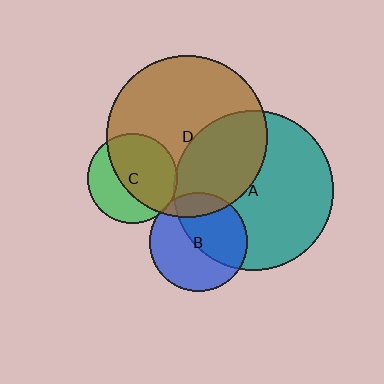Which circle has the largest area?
Circle D (brown).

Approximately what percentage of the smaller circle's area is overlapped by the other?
Approximately 50%.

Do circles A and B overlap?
Yes.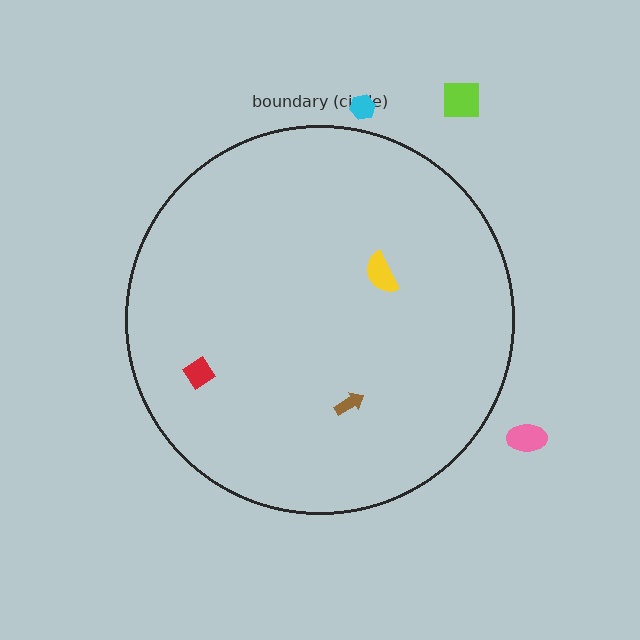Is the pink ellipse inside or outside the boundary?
Outside.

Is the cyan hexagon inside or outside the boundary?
Outside.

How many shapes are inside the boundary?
3 inside, 3 outside.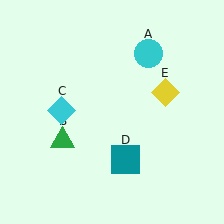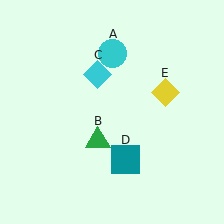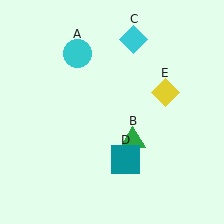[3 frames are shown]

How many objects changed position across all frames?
3 objects changed position: cyan circle (object A), green triangle (object B), cyan diamond (object C).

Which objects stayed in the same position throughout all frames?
Teal square (object D) and yellow diamond (object E) remained stationary.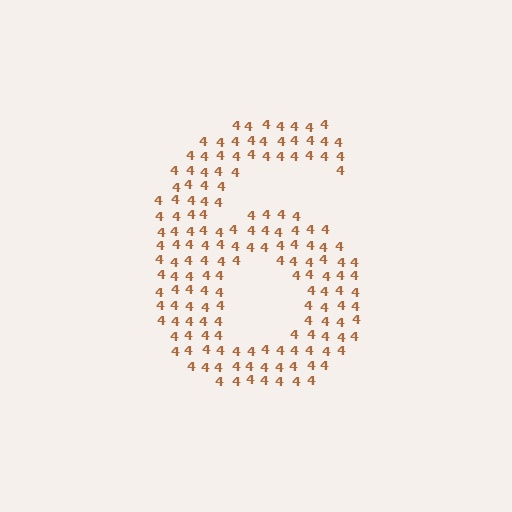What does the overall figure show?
The overall figure shows the digit 6.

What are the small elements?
The small elements are digit 4's.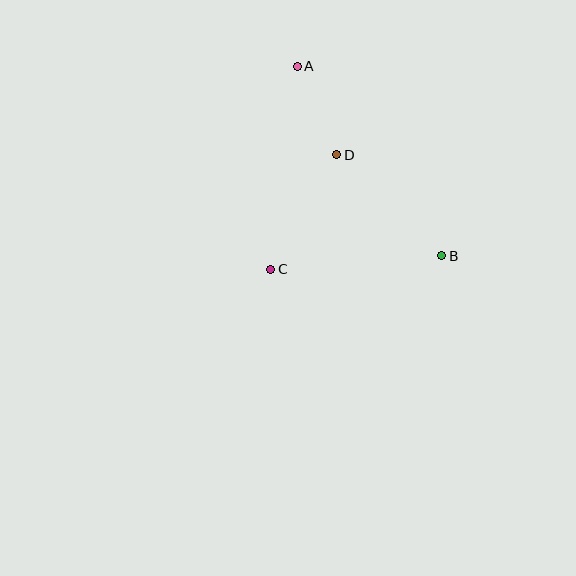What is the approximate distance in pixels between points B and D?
The distance between B and D is approximately 146 pixels.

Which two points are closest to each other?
Points A and D are closest to each other.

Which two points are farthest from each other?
Points A and B are farthest from each other.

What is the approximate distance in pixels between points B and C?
The distance between B and C is approximately 171 pixels.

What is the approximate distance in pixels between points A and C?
The distance between A and C is approximately 205 pixels.